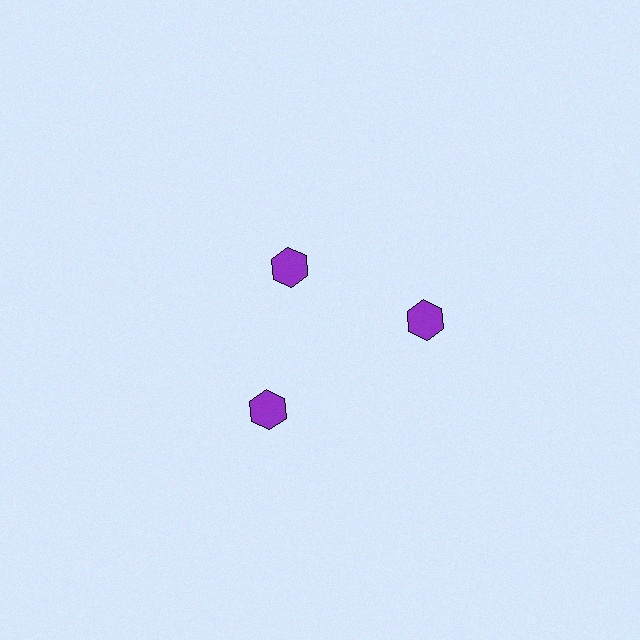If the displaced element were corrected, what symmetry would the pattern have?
It would have 3-fold rotational symmetry — the pattern would map onto itself every 120 degrees.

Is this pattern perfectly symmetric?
No. The 3 purple hexagons are arranged in a ring, but one element near the 11 o'clock position is pulled inward toward the center, breaking the 3-fold rotational symmetry.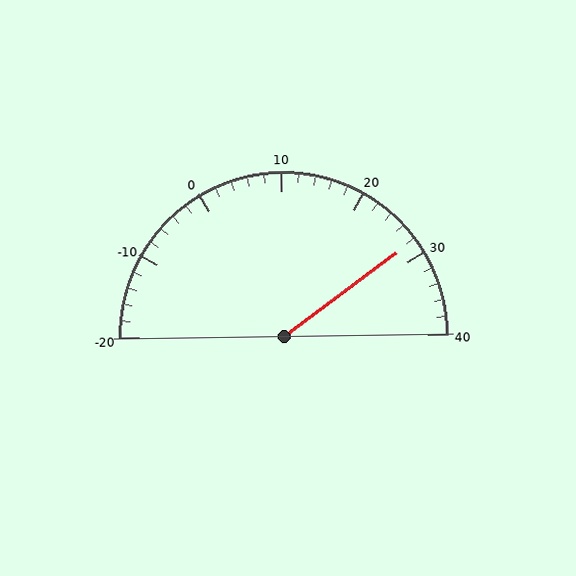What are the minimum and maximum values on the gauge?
The gauge ranges from -20 to 40.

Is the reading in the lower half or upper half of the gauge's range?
The reading is in the upper half of the range (-20 to 40).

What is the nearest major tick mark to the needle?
The nearest major tick mark is 30.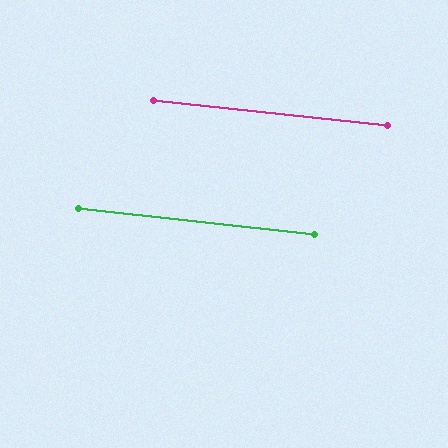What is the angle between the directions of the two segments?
Approximately 0 degrees.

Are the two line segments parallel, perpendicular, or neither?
Parallel — their directions differ by only 0.2°.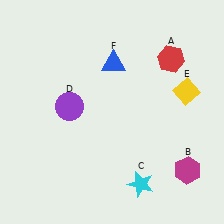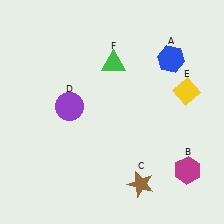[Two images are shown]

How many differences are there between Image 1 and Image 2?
There are 3 differences between the two images.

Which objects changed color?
A changed from red to blue. C changed from cyan to brown. F changed from blue to green.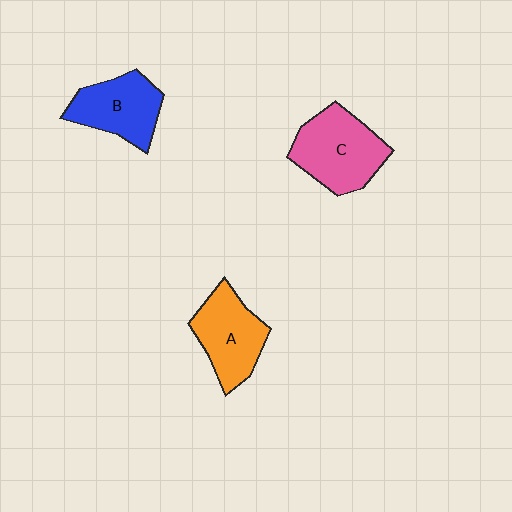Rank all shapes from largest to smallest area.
From largest to smallest: C (pink), A (orange), B (blue).